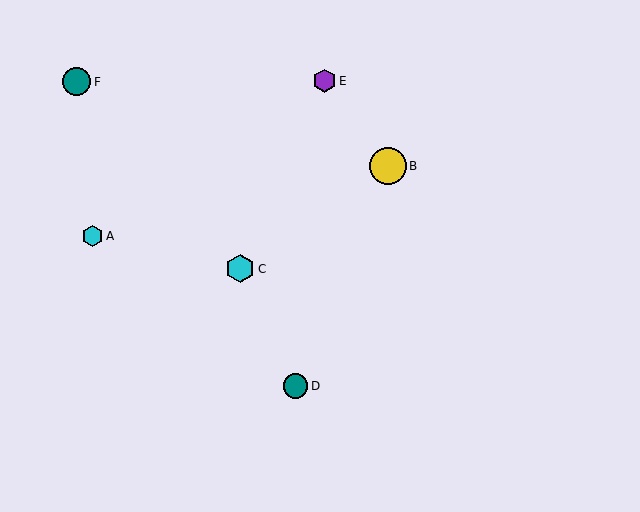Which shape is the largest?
The yellow circle (labeled B) is the largest.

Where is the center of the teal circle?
The center of the teal circle is at (76, 82).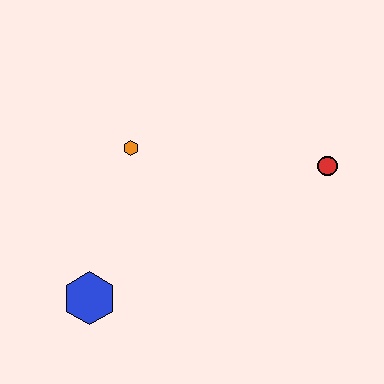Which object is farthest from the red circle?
The blue hexagon is farthest from the red circle.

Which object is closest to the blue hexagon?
The orange hexagon is closest to the blue hexagon.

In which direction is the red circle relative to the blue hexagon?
The red circle is to the right of the blue hexagon.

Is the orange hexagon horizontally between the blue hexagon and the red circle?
Yes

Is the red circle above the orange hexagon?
No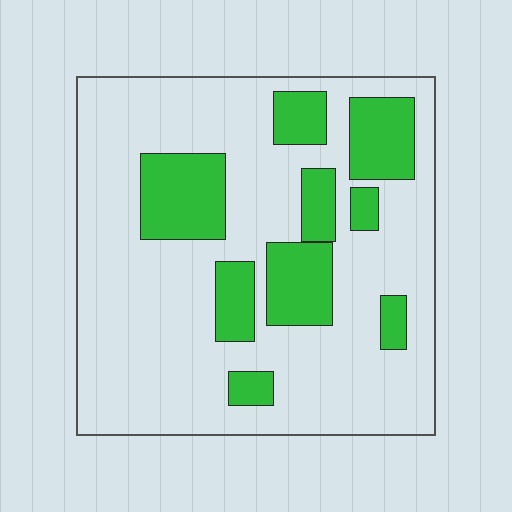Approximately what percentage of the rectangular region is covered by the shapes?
Approximately 25%.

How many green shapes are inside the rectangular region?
9.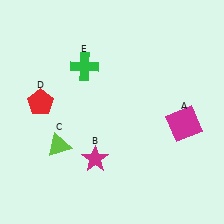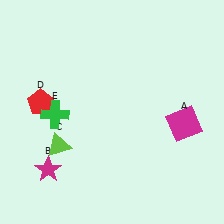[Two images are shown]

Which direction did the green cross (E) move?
The green cross (E) moved down.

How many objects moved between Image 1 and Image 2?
2 objects moved between the two images.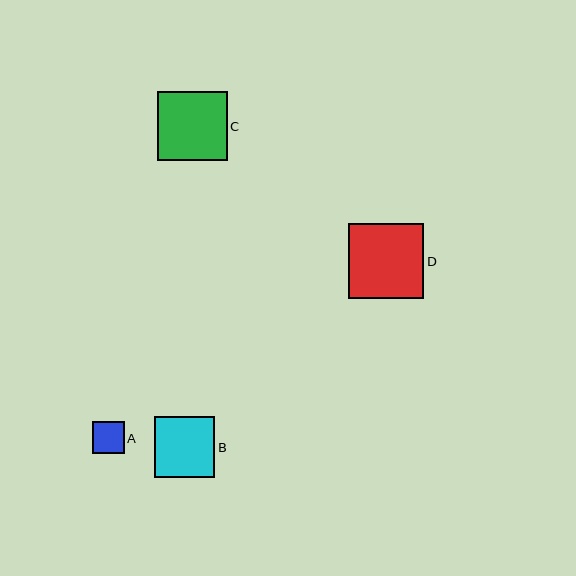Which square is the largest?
Square D is the largest with a size of approximately 75 pixels.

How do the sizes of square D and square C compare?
Square D and square C are approximately the same size.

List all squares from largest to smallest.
From largest to smallest: D, C, B, A.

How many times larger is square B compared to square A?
Square B is approximately 1.9 times the size of square A.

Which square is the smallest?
Square A is the smallest with a size of approximately 32 pixels.